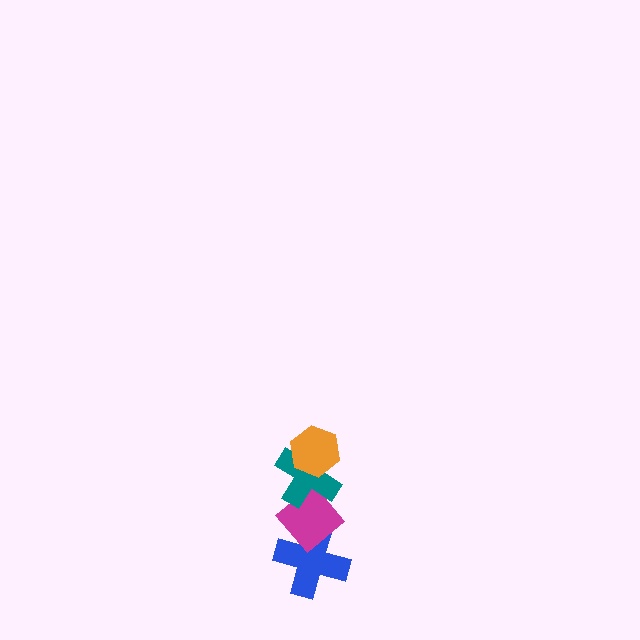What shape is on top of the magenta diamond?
The teal cross is on top of the magenta diamond.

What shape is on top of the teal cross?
The orange hexagon is on top of the teal cross.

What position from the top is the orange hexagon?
The orange hexagon is 1st from the top.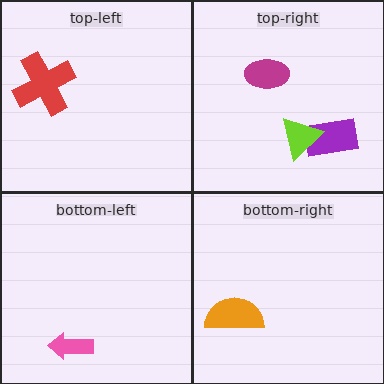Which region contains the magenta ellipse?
The top-right region.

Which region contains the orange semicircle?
The bottom-right region.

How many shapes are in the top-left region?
1.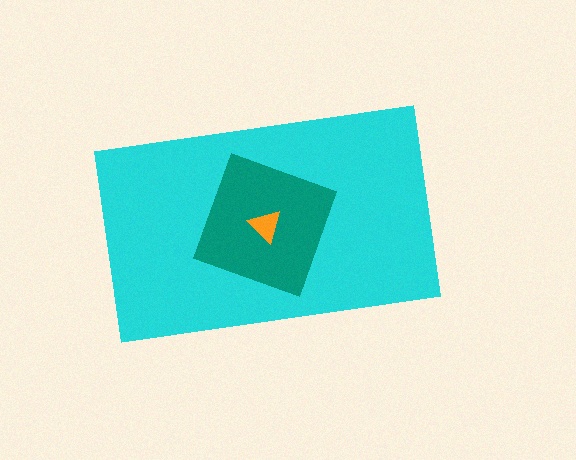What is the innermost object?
The orange triangle.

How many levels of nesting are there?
3.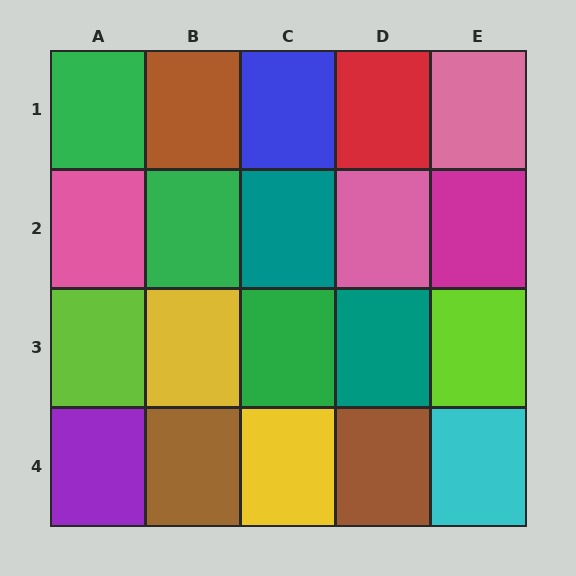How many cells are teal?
2 cells are teal.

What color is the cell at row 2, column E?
Magenta.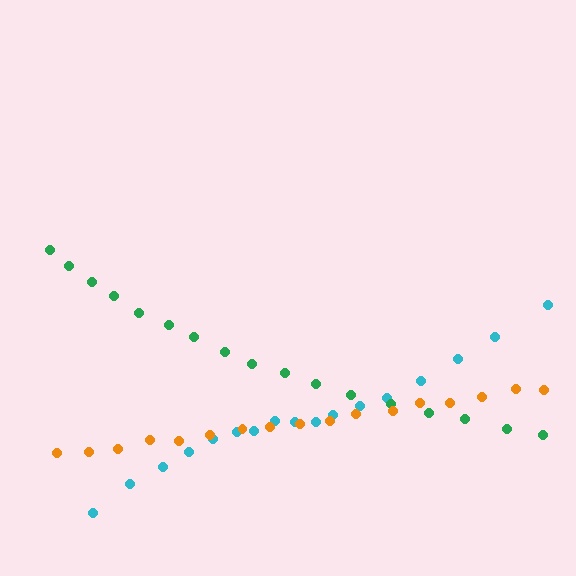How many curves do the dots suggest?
There are 3 distinct paths.